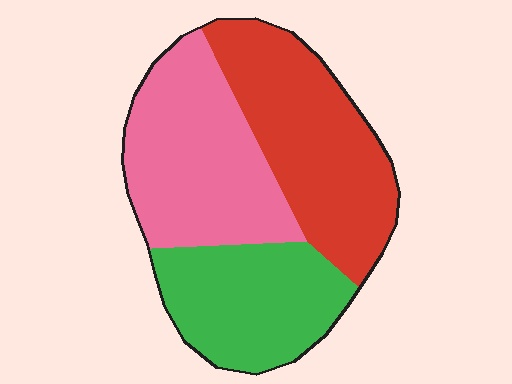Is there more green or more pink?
Pink.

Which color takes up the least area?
Green, at roughly 30%.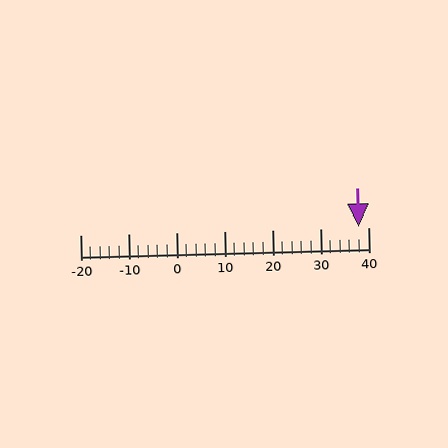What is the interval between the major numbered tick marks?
The major tick marks are spaced 10 units apart.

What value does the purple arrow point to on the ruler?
The purple arrow points to approximately 38.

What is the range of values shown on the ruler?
The ruler shows values from -20 to 40.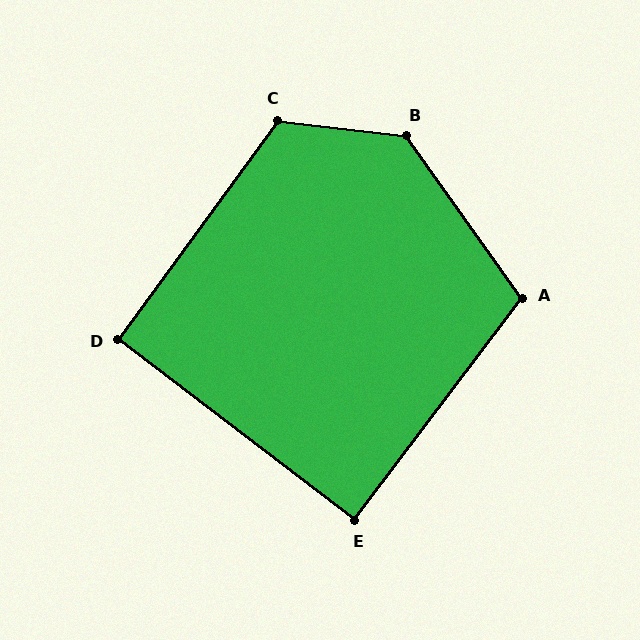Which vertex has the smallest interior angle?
E, at approximately 90 degrees.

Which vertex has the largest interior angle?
B, at approximately 132 degrees.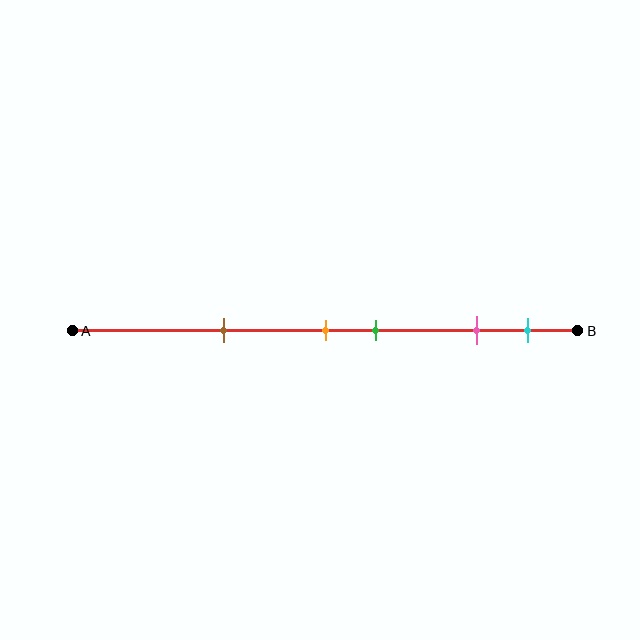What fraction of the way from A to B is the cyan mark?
The cyan mark is approximately 90% (0.9) of the way from A to B.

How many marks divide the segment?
There are 5 marks dividing the segment.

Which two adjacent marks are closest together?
The orange and green marks are the closest adjacent pair.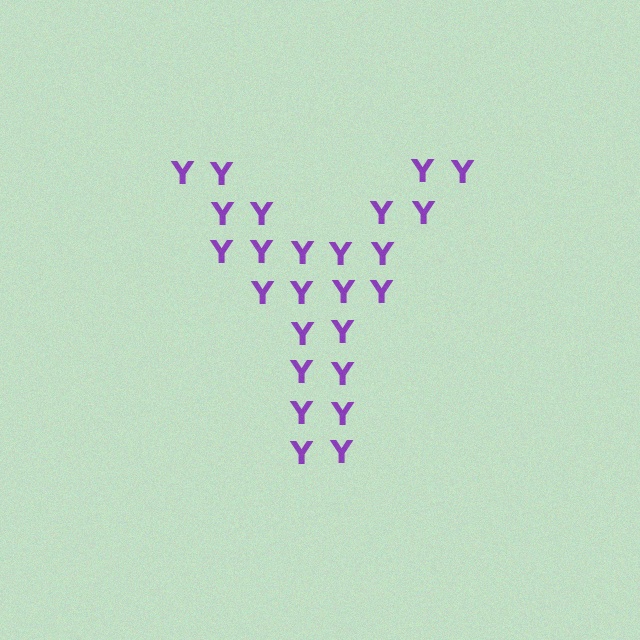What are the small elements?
The small elements are letter Y's.